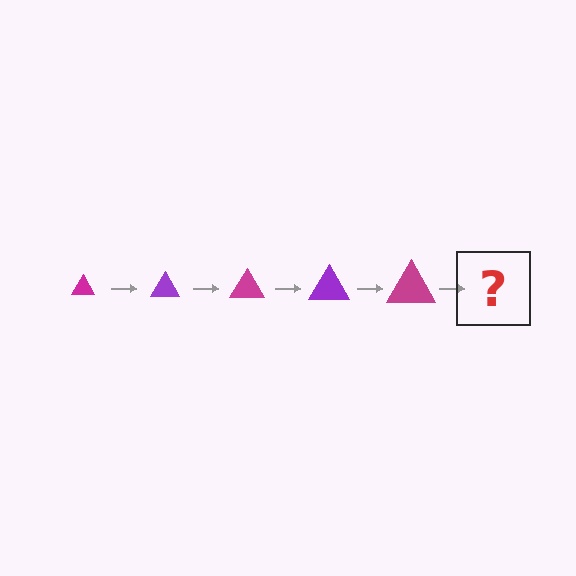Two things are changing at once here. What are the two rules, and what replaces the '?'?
The two rules are that the triangle grows larger each step and the color cycles through magenta and purple. The '?' should be a purple triangle, larger than the previous one.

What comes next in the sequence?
The next element should be a purple triangle, larger than the previous one.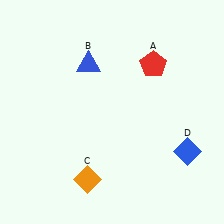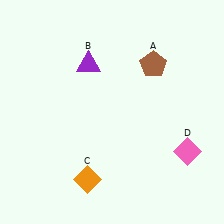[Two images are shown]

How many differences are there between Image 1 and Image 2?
There are 3 differences between the two images.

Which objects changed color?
A changed from red to brown. B changed from blue to purple. D changed from blue to pink.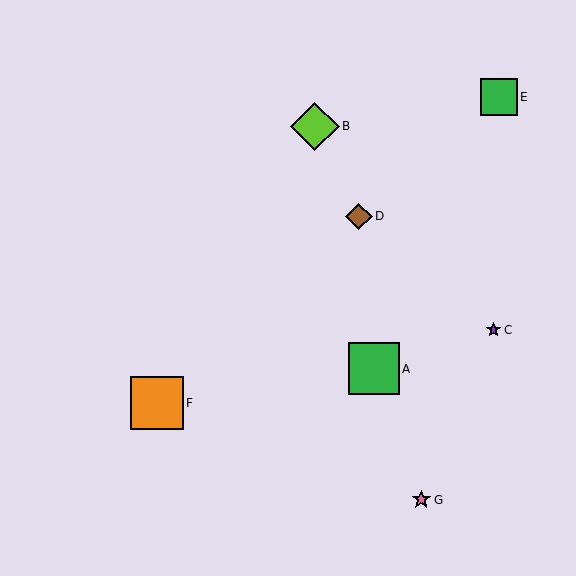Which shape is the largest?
The orange square (labeled F) is the largest.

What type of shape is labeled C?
Shape C is a purple star.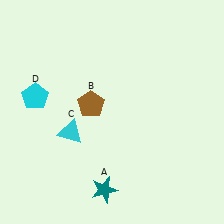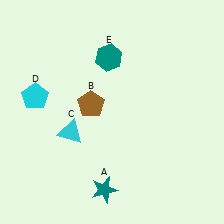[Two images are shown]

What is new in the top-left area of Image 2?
A teal hexagon (E) was added in the top-left area of Image 2.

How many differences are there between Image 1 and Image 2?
There is 1 difference between the two images.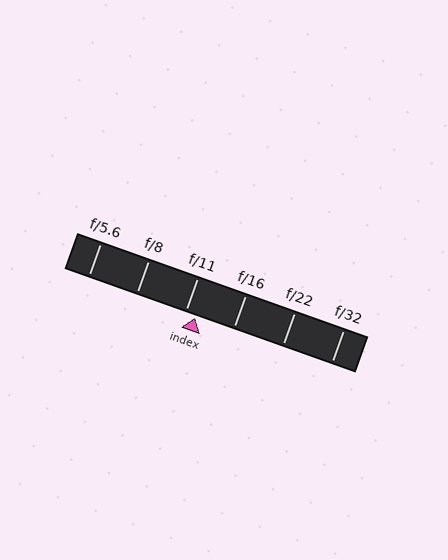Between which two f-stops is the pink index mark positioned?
The index mark is between f/11 and f/16.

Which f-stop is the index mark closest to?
The index mark is closest to f/11.